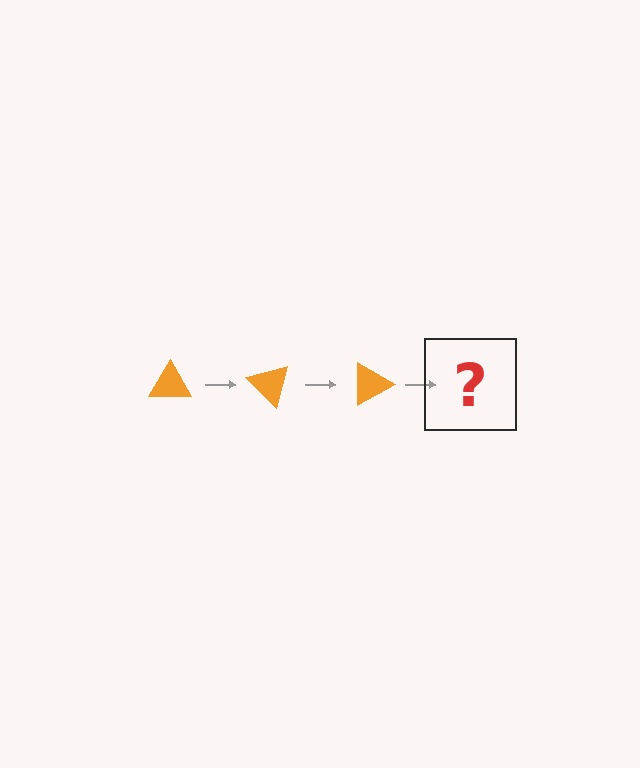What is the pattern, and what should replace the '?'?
The pattern is that the triangle rotates 45 degrees each step. The '?' should be an orange triangle rotated 135 degrees.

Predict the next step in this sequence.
The next step is an orange triangle rotated 135 degrees.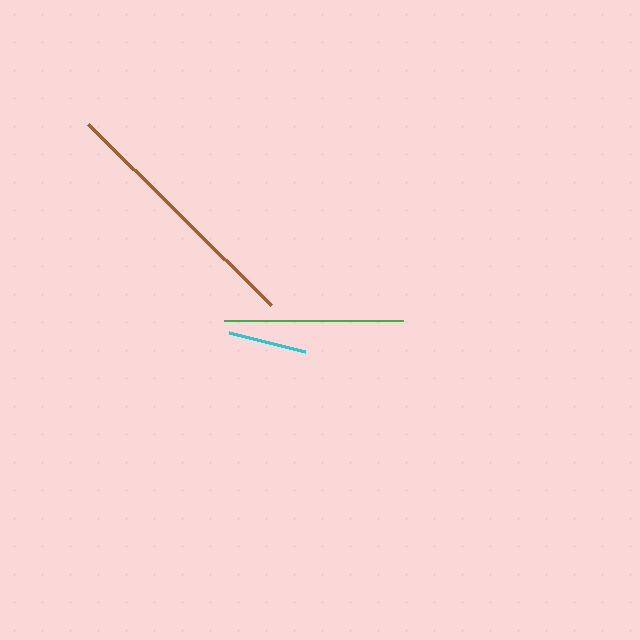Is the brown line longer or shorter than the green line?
The brown line is longer than the green line.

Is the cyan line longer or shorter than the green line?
The green line is longer than the cyan line.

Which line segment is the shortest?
The cyan line is the shortest at approximately 79 pixels.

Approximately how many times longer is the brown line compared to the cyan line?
The brown line is approximately 3.3 times the length of the cyan line.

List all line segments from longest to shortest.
From longest to shortest: brown, green, cyan.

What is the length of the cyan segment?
The cyan segment is approximately 79 pixels long.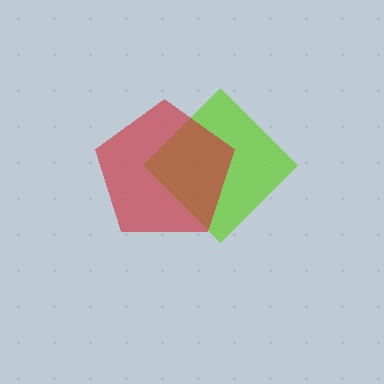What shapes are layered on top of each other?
The layered shapes are: a lime diamond, a red pentagon.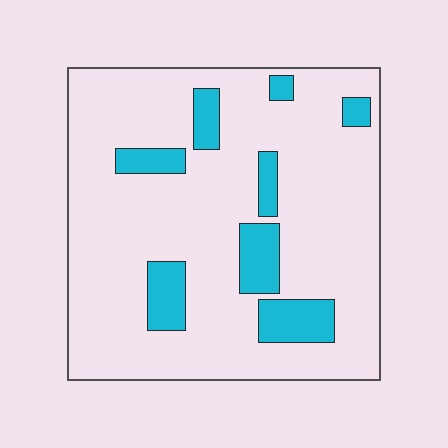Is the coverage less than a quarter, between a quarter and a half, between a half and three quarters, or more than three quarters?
Less than a quarter.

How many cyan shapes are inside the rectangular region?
8.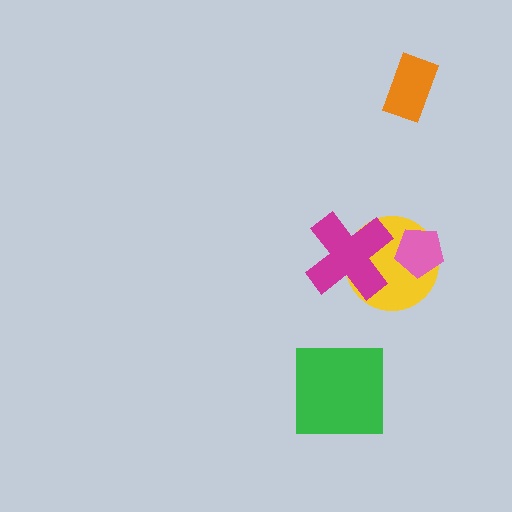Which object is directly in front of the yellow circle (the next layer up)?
The pink pentagon is directly in front of the yellow circle.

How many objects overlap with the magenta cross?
1 object overlaps with the magenta cross.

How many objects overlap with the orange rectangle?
0 objects overlap with the orange rectangle.